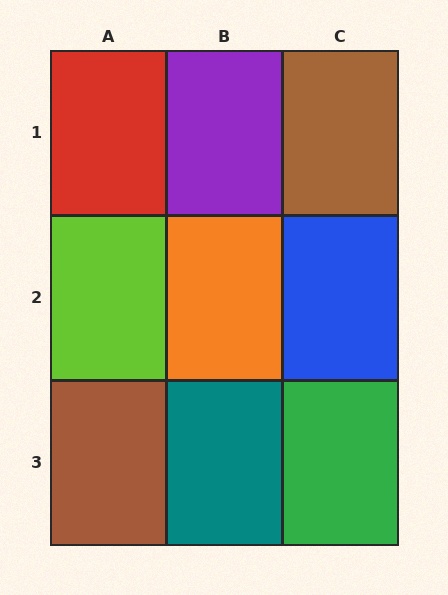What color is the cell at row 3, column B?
Teal.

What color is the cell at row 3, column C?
Green.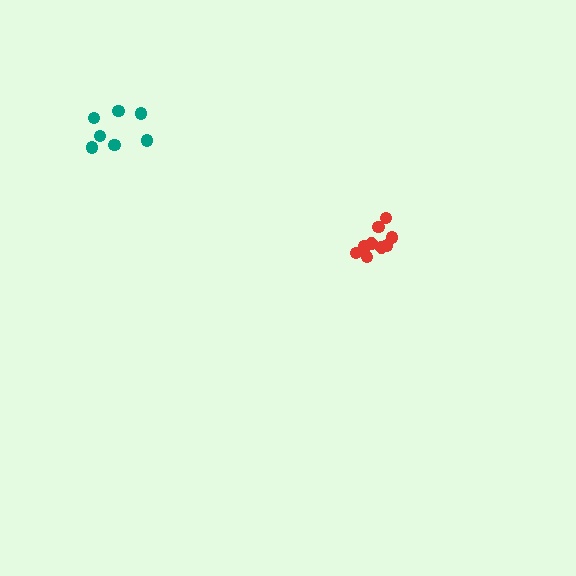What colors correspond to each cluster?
The clusters are colored: teal, red.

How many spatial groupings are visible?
There are 2 spatial groupings.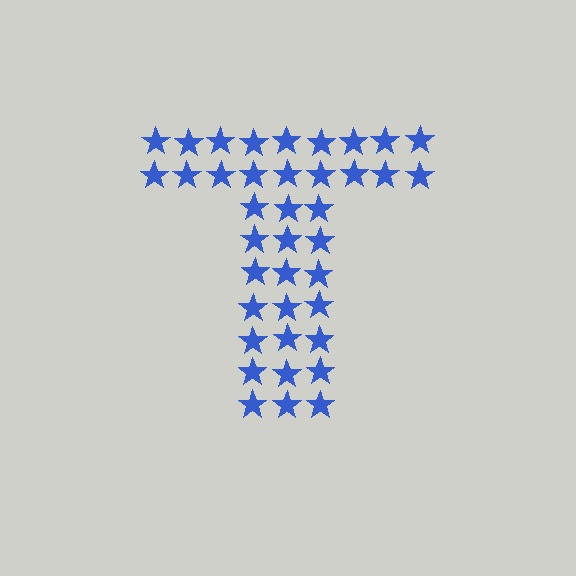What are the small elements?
The small elements are stars.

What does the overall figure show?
The overall figure shows the letter T.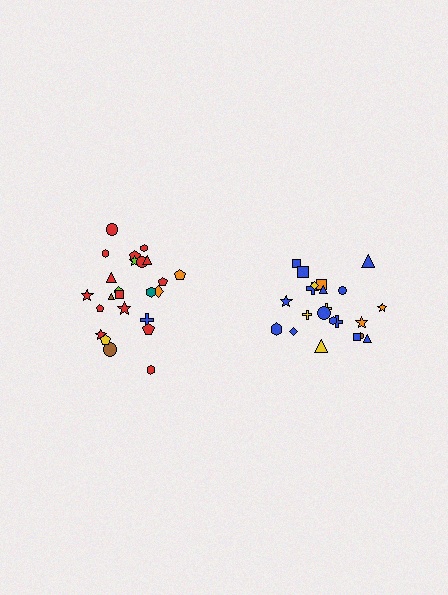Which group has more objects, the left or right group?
The left group.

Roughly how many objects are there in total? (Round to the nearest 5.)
Roughly 45 objects in total.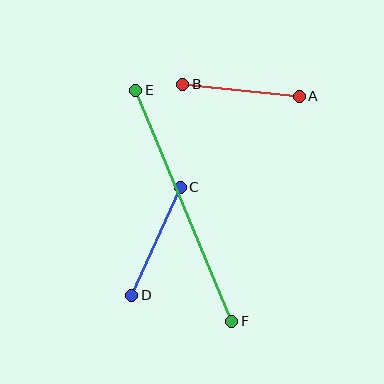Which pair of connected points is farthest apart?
Points E and F are farthest apart.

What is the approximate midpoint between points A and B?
The midpoint is at approximately (241, 90) pixels.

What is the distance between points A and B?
The distance is approximately 117 pixels.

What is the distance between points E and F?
The distance is approximately 250 pixels.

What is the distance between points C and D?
The distance is approximately 118 pixels.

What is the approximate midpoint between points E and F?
The midpoint is at approximately (184, 206) pixels.